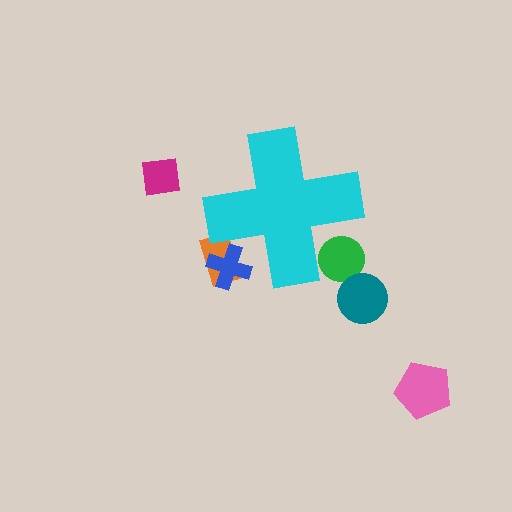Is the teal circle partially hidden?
No, the teal circle is fully visible.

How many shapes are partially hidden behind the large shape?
3 shapes are partially hidden.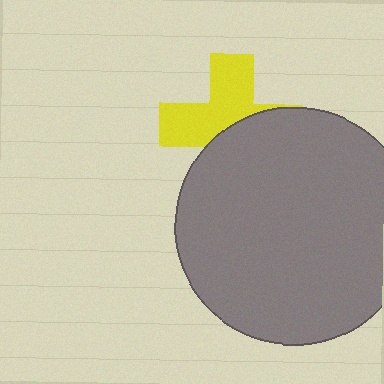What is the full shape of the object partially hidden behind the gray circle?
The partially hidden object is a yellow cross.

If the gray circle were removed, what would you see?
You would see the complete yellow cross.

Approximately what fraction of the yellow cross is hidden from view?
Roughly 48% of the yellow cross is hidden behind the gray circle.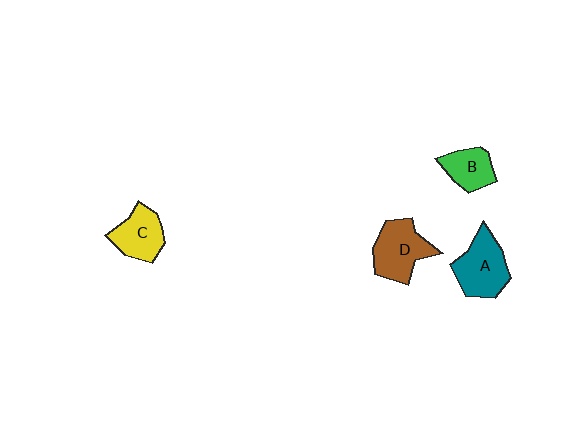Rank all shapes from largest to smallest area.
From largest to smallest: A (teal), D (brown), C (yellow), B (green).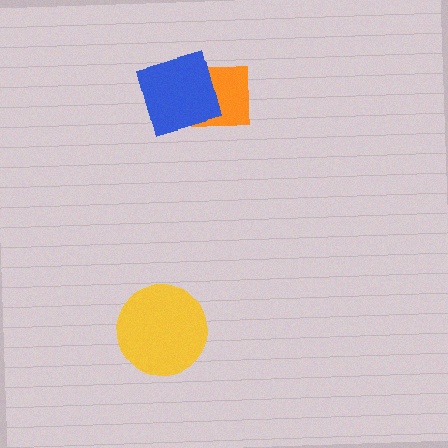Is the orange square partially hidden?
Yes, it is partially covered by another shape.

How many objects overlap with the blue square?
1 object overlaps with the blue square.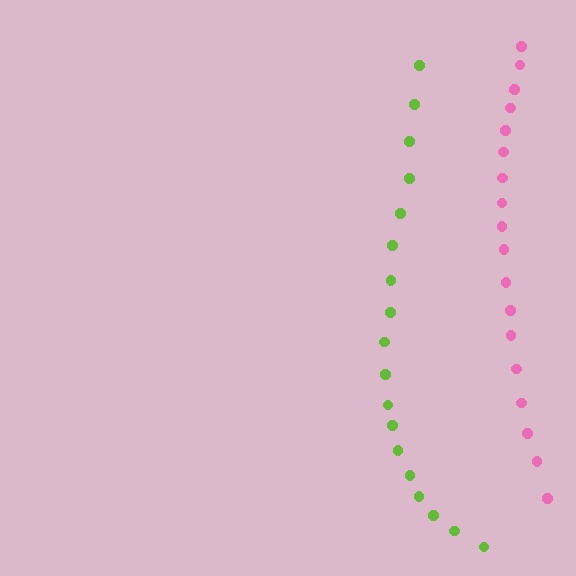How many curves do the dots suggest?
There are 2 distinct paths.